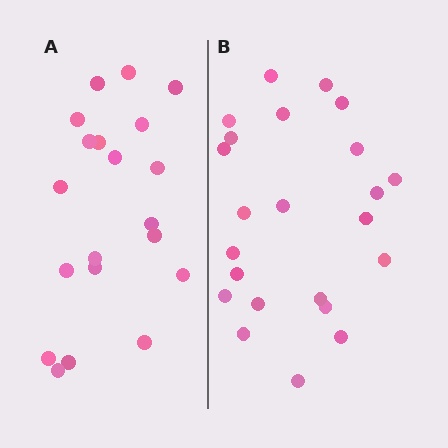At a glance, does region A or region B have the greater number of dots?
Region B (the right region) has more dots.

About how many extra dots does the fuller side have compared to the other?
Region B has just a few more — roughly 2 or 3 more dots than region A.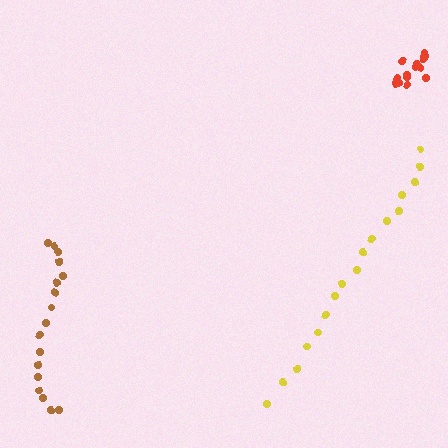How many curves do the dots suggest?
There are 3 distinct paths.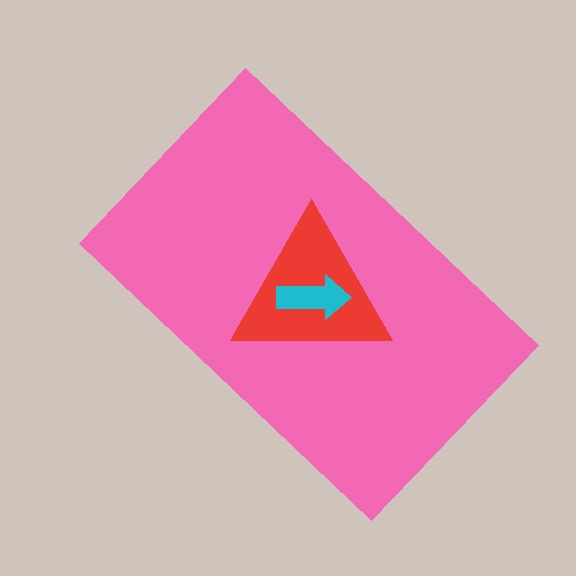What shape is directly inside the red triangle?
The cyan arrow.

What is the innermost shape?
The cyan arrow.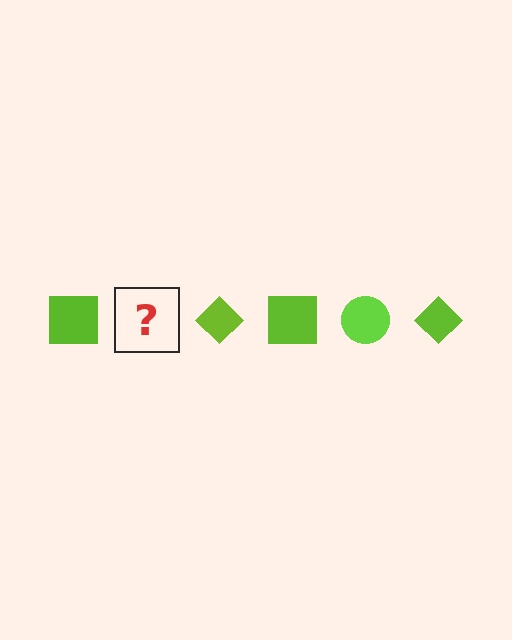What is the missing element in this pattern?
The missing element is a lime circle.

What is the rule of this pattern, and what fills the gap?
The rule is that the pattern cycles through square, circle, diamond shapes in lime. The gap should be filled with a lime circle.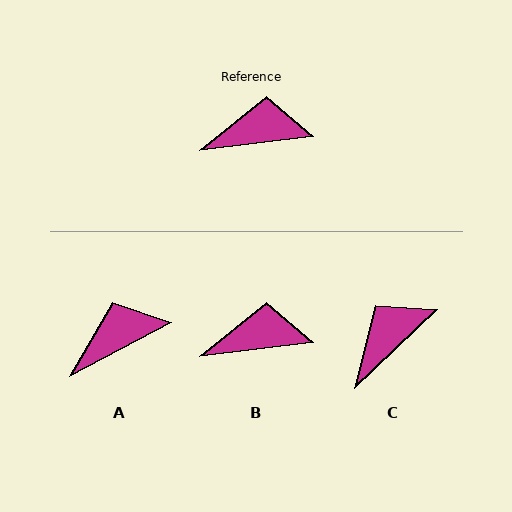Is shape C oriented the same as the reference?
No, it is off by about 37 degrees.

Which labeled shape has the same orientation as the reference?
B.